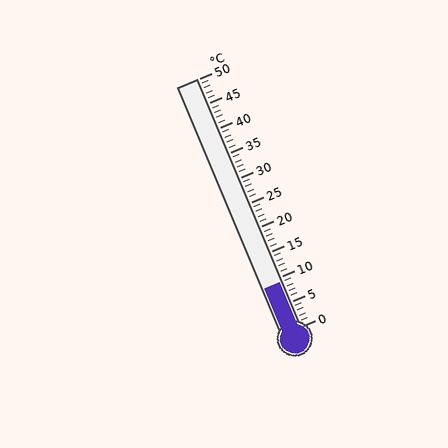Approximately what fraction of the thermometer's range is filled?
The thermometer is filled to approximately 20% of its range.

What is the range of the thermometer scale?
The thermometer scale ranges from 0°C to 50°C.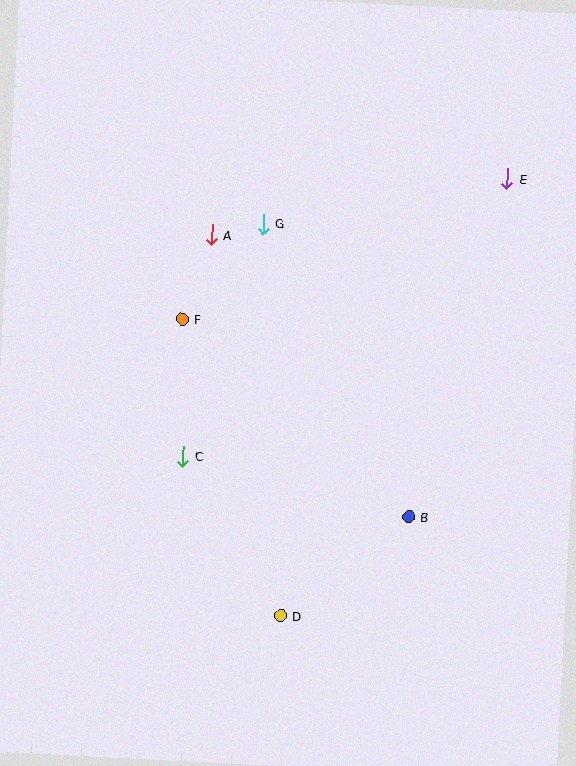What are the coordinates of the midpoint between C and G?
The midpoint between C and G is at (223, 340).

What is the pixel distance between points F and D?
The distance between F and D is 312 pixels.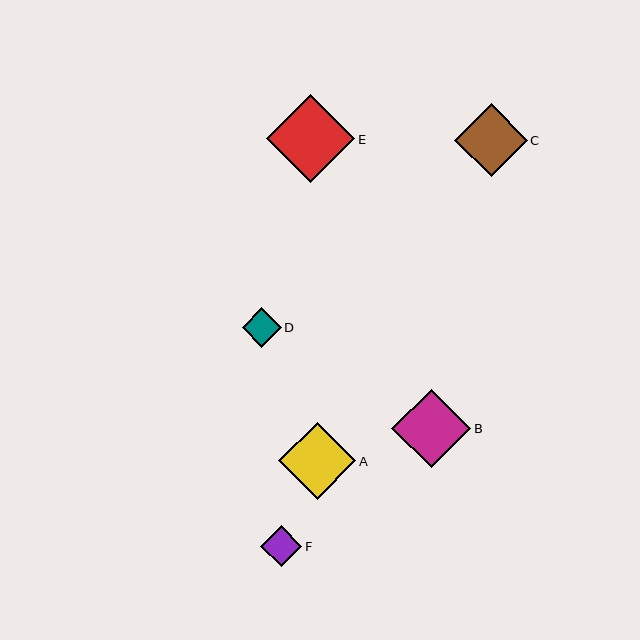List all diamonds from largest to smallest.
From largest to smallest: E, B, A, C, F, D.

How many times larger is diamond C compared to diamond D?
Diamond C is approximately 1.9 times the size of diamond D.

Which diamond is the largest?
Diamond E is the largest with a size of approximately 88 pixels.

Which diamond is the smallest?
Diamond D is the smallest with a size of approximately 39 pixels.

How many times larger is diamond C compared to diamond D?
Diamond C is approximately 1.9 times the size of diamond D.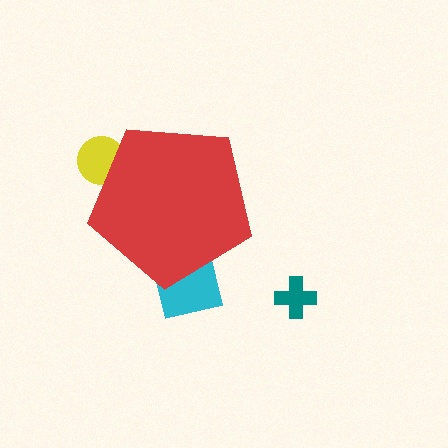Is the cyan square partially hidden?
Yes, the cyan square is partially hidden behind the red pentagon.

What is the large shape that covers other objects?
A red pentagon.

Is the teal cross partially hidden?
No, the teal cross is fully visible.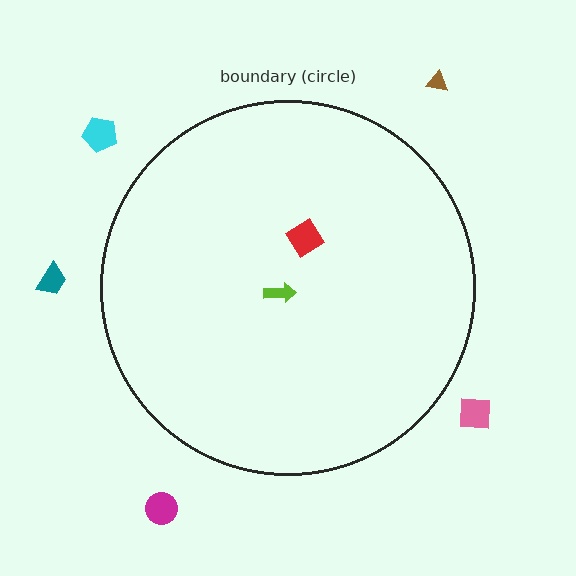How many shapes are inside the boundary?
2 inside, 5 outside.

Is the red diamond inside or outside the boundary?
Inside.